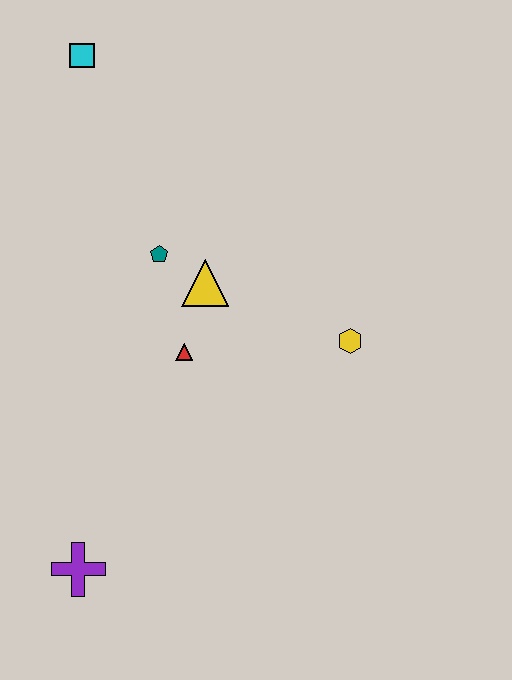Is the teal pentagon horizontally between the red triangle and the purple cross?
Yes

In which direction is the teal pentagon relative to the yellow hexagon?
The teal pentagon is to the left of the yellow hexagon.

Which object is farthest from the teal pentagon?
The purple cross is farthest from the teal pentagon.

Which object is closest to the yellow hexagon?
The yellow triangle is closest to the yellow hexagon.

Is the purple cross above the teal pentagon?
No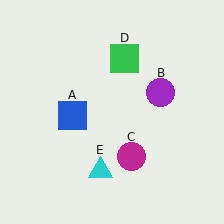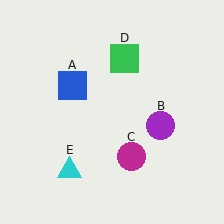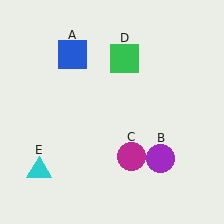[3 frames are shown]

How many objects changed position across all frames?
3 objects changed position: blue square (object A), purple circle (object B), cyan triangle (object E).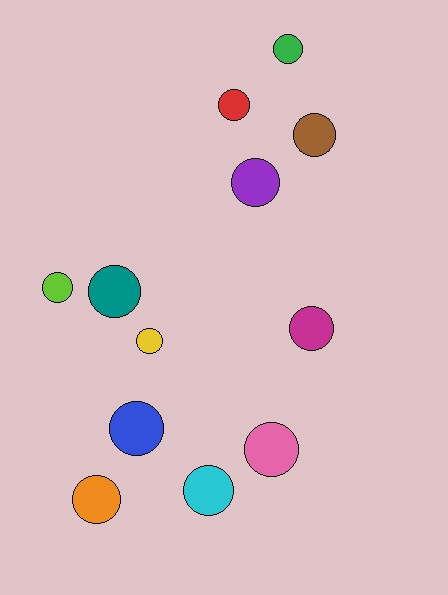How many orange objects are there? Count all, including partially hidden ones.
There is 1 orange object.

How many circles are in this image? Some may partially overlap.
There are 12 circles.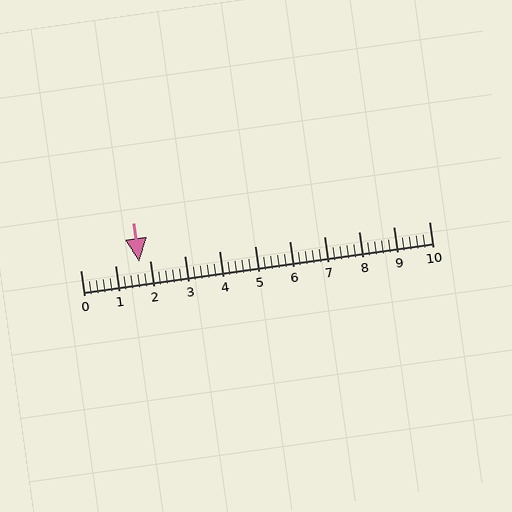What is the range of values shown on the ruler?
The ruler shows values from 0 to 10.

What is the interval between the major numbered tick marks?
The major tick marks are spaced 1 units apart.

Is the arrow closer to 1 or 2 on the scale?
The arrow is closer to 2.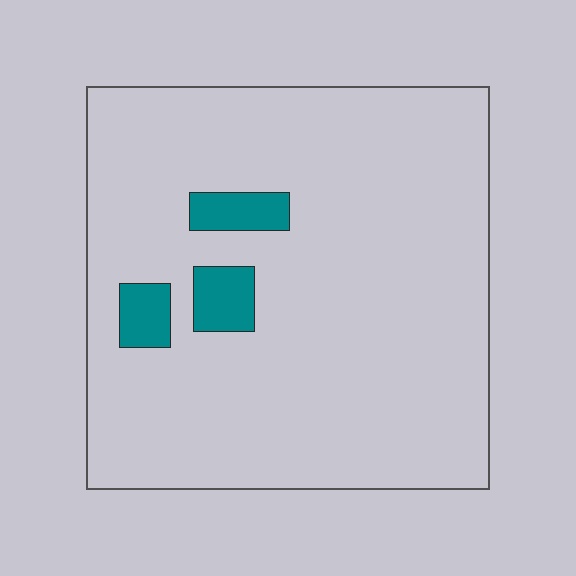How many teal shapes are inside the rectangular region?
3.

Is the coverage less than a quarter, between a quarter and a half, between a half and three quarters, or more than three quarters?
Less than a quarter.